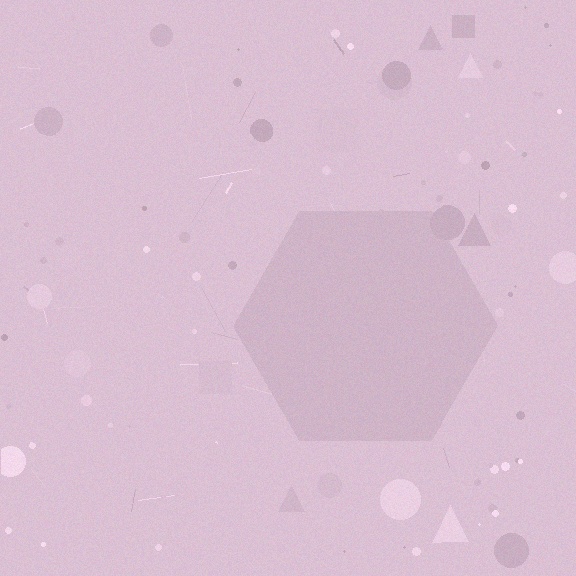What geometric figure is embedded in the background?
A hexagon is embedded in the background.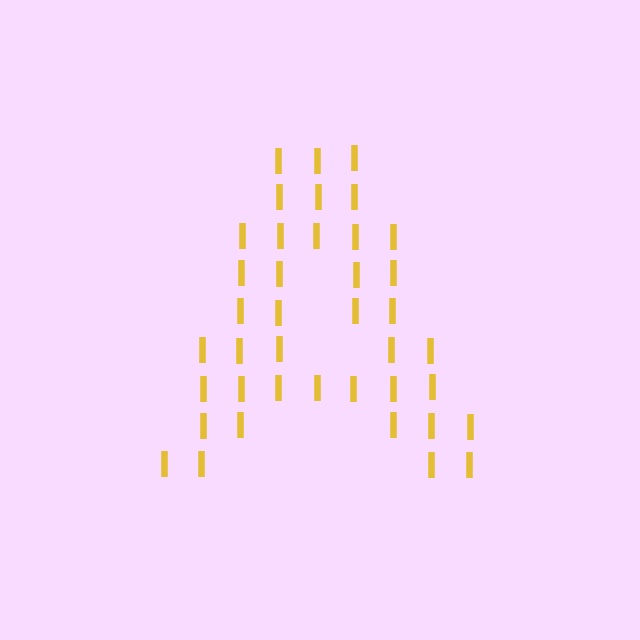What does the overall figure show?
The overall figure shows the letter A.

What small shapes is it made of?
It is made of small letter I's.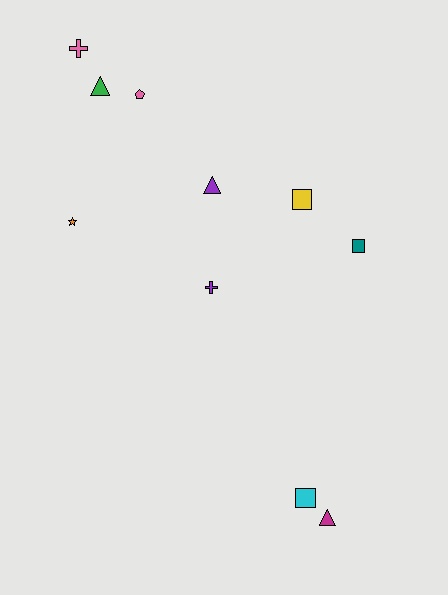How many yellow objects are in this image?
There is 1 yellow object.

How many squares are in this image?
There are 3 squares.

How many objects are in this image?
There are 10 objects.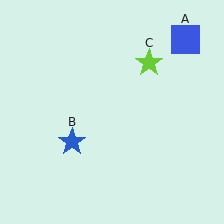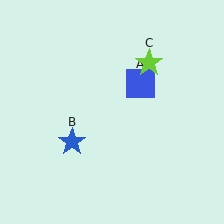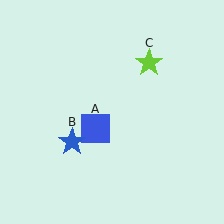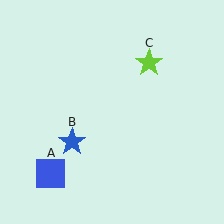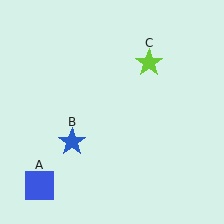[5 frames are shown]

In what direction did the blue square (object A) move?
The blue square (object A) moved down and to the left.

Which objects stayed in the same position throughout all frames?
Blue star (object B) and lime star (object C) remained stationary.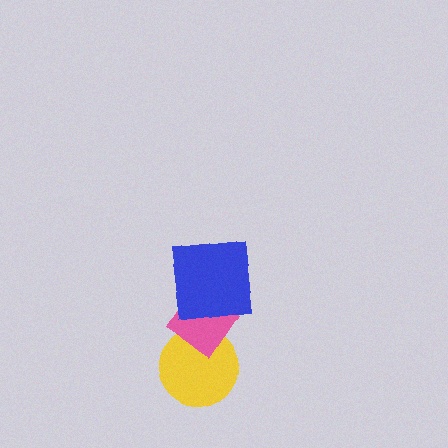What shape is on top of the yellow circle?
The pink diamond is on top of the yellow circle.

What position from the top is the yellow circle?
The yellow circle is 3rd from the top.